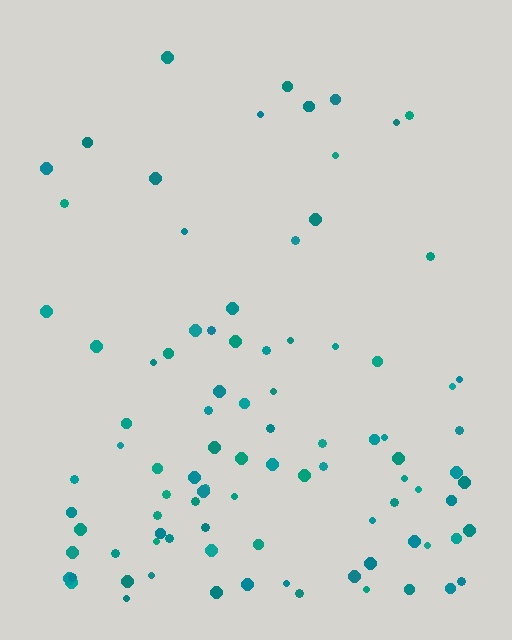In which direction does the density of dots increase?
From top to bottom, with the bottom side densest.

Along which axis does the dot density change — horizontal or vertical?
Vertical.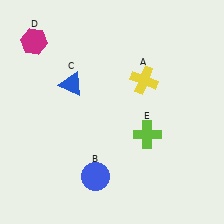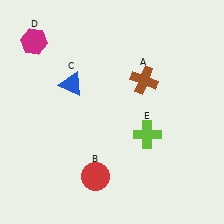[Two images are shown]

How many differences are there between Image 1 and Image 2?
There are 2 differences between the two images.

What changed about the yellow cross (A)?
In Image 1, A is yellow. In Image 2, it changed to brown.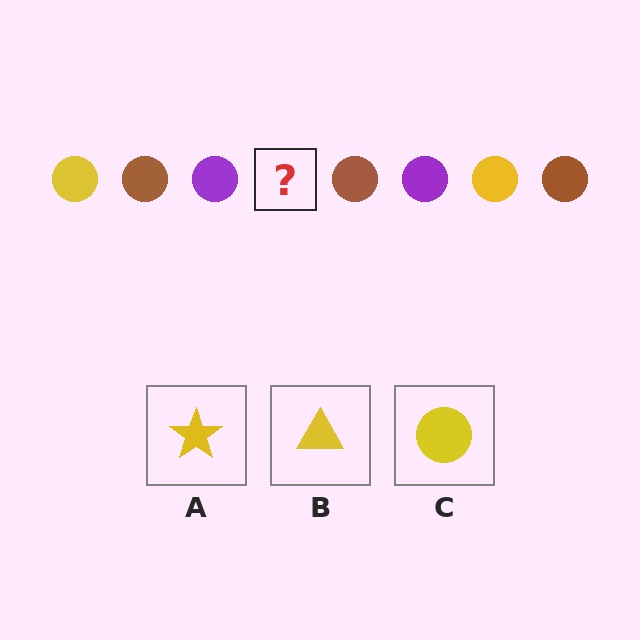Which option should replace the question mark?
Option C.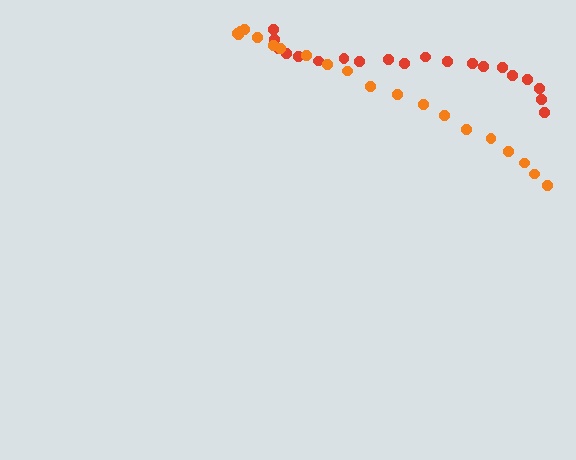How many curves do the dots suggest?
There are 2 distinct paths.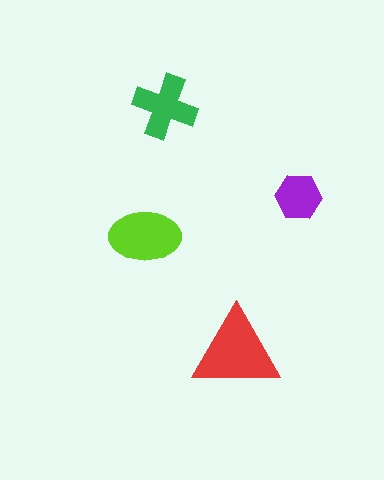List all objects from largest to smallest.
The red triangle, the lime ellipse, the green cross, the purple hexagon.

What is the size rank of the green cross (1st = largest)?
3rd.